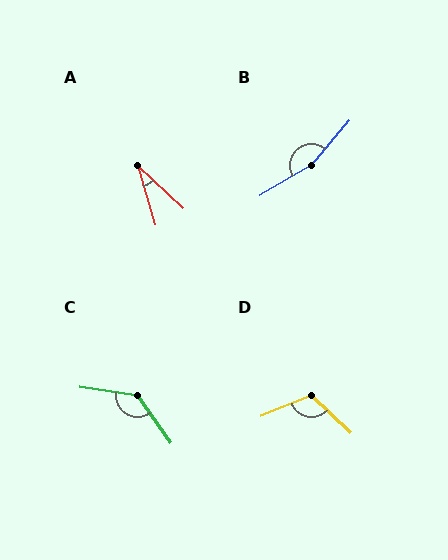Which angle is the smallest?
A, at approximately 31 degrees.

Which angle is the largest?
B, at approximately 161 degrees.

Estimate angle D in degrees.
Approximately 115 degrees.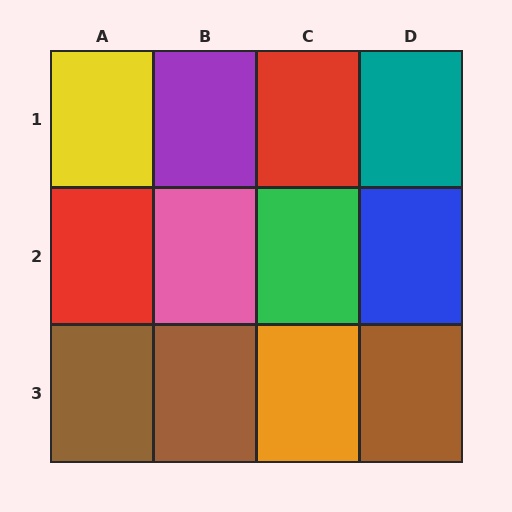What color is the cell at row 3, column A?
Brown.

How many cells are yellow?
1 cell is yellow.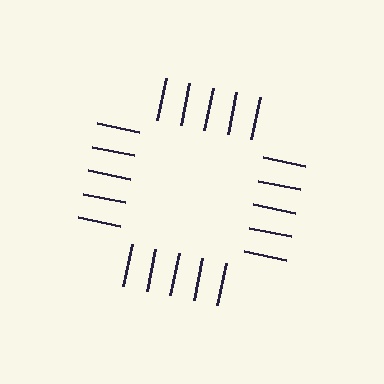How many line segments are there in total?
20 — 5 along each of the 4 edges.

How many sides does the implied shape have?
4 sides — the line-ends trace a square.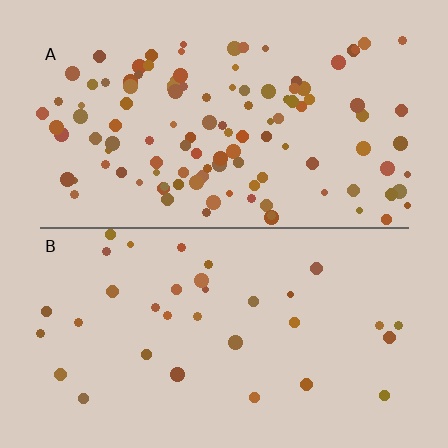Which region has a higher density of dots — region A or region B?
A (the top).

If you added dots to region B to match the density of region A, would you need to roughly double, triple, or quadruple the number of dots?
Approximately quadruple.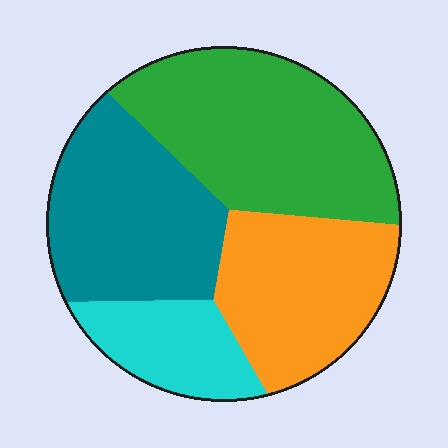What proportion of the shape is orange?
Orange takes up about one quarter (1/4) of the shape.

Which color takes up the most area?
Green, at roughly 35%.